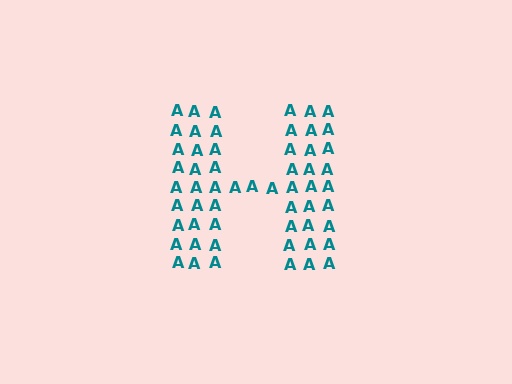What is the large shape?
The large shape is the letter H.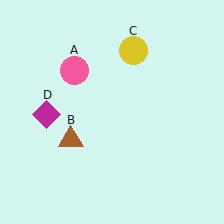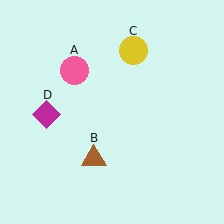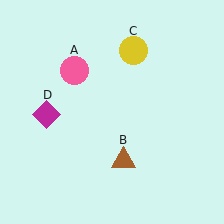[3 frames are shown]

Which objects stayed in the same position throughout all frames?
Pink circle (object A) and yellow circle (object C) and magenta diamond (object D) remained stationary.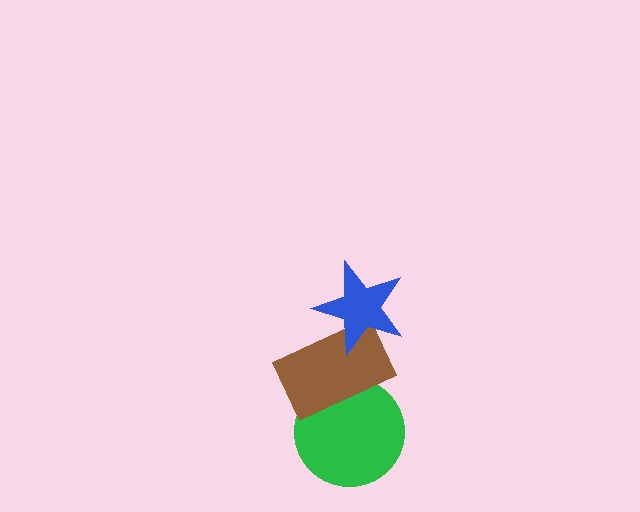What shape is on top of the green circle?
The brown rectangle is on top of the green circle.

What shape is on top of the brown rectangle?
The blue star is on top of the brown rectangle.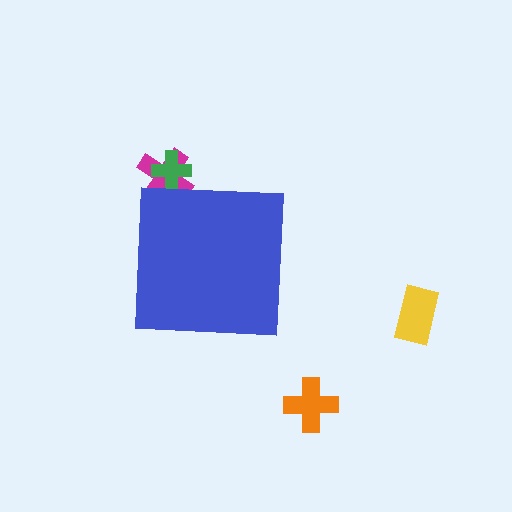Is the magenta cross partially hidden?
Yes, the magenta cross is partially hidden behind the blue square.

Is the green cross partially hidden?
Yes, the green cross is partially hidden behind the blue square.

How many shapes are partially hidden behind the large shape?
2 shapes are partially hidden.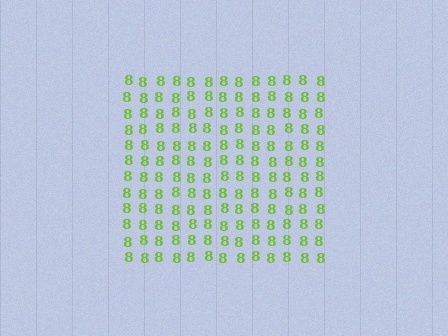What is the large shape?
The large shape is a square.